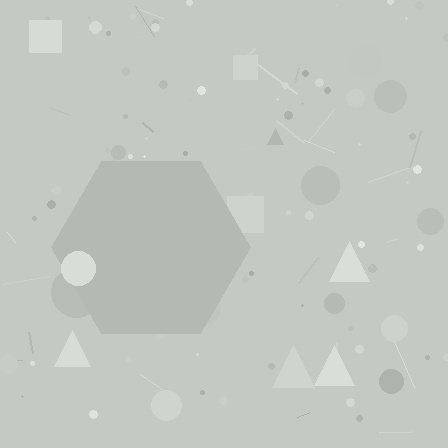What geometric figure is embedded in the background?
A hexagon is embedded in the background.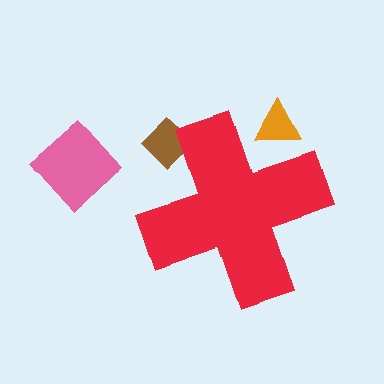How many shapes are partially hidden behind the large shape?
2 shapes are partially hidden.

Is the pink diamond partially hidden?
No, the pink diamond is fully visible.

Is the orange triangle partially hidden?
Yes, the orange triangle is partially hidden behind the red cross.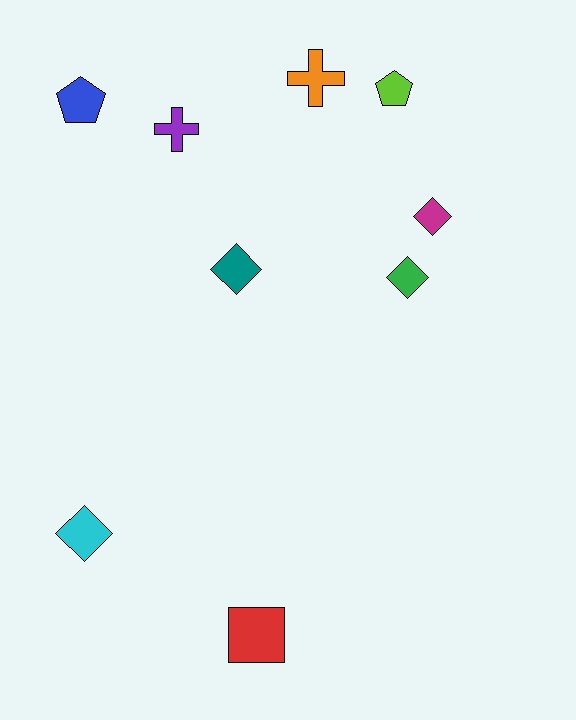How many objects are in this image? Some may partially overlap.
There are 9 objects.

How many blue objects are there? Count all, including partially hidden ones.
There is 1 blue object.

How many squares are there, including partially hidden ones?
There is 1 square.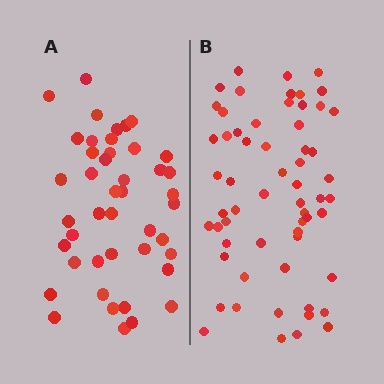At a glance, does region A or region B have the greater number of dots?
Region B (the right region) has more dots.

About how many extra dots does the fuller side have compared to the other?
Region B has approximately 15 more dots than region A.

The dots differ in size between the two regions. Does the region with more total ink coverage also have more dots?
No. Region A has more total ink coverage because its dots are larger, but region B actually contains more individual dots. Total area can be misleading — the number of items is what matters here.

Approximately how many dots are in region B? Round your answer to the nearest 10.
About 60 dots.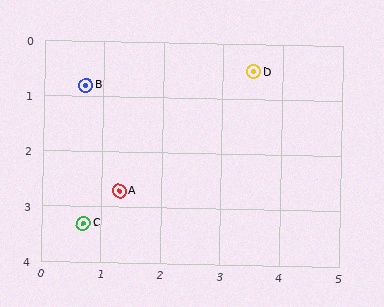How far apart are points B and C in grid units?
Points B and C are about 2.5 grid units apart.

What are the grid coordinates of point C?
Point C is at approximately (0.7, 3.3).